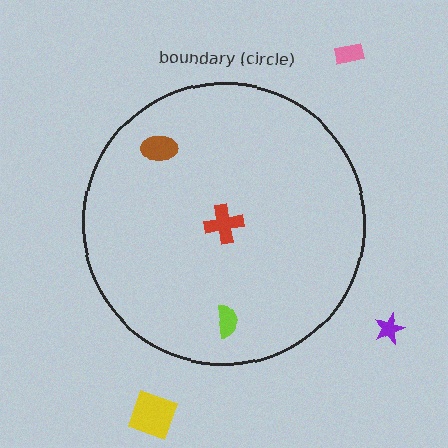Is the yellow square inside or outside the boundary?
Outside.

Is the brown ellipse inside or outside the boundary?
Inside.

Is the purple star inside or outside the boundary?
Outside.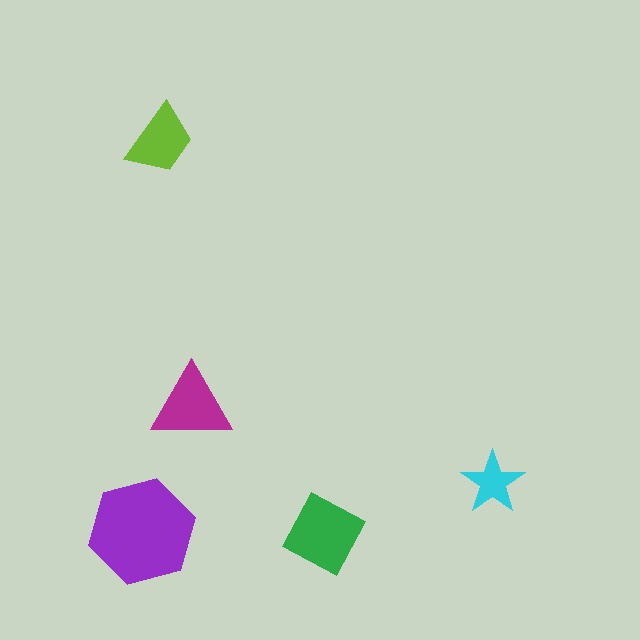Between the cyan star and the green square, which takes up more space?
The green square.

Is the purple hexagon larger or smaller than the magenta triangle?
Larger.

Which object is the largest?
The purple hexagon.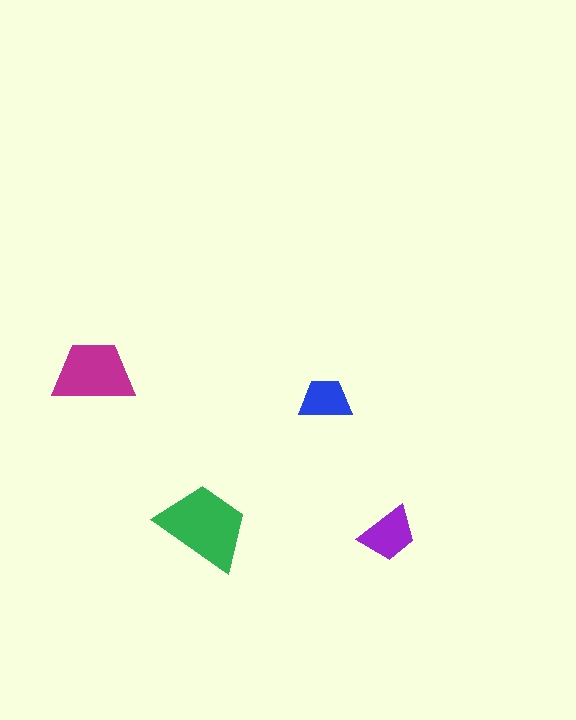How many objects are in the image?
There are 4 objects in the image.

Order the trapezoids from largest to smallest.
the green one, the magenta one, the purple one, the blue one.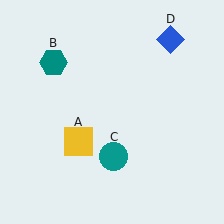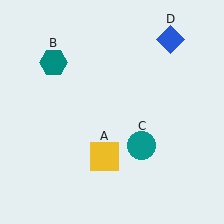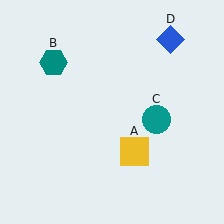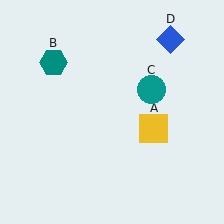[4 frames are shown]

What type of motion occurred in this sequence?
The yellow square (object A), teal circle (object C) rotated counterclockwise around the center of the scene.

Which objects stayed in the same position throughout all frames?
Teal hexagon (object B) and blue diamond (object D) remained stationary.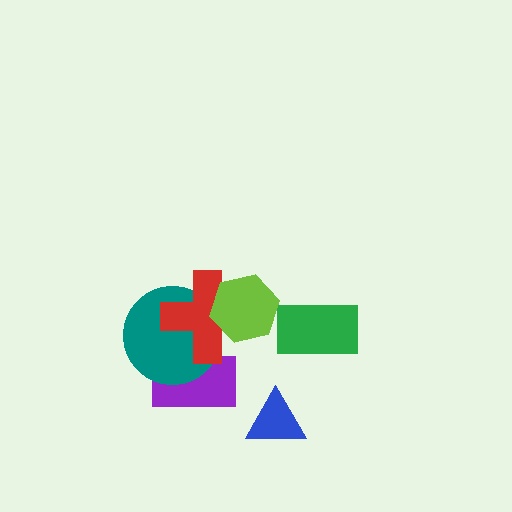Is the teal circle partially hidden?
Yes, it is partially covered by another shape.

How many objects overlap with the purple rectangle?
2 objects overlap with the purple rectangle.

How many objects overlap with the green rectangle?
0 objects overlap with the green rectangle.